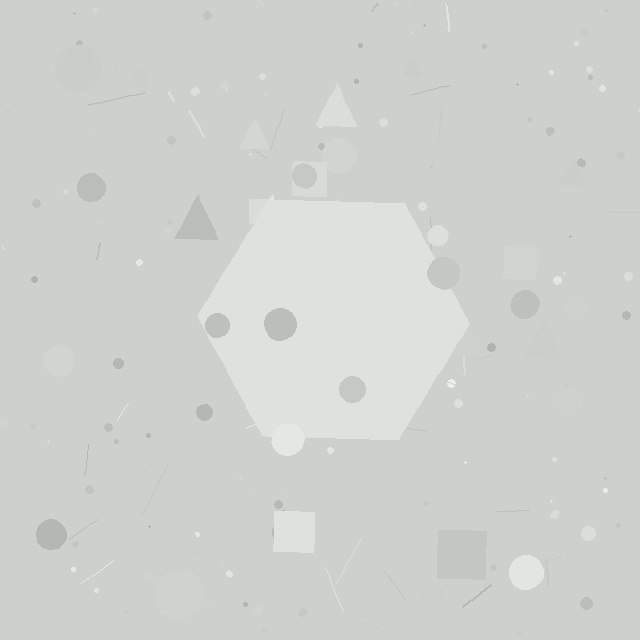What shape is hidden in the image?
A hexagon is hidden in the image.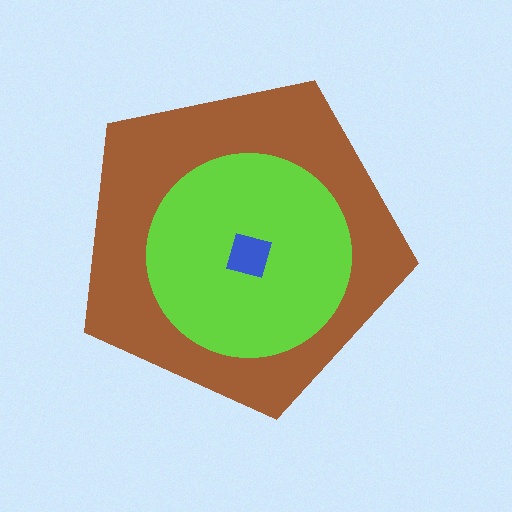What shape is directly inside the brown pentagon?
The lime circle.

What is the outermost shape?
The brown pentagon.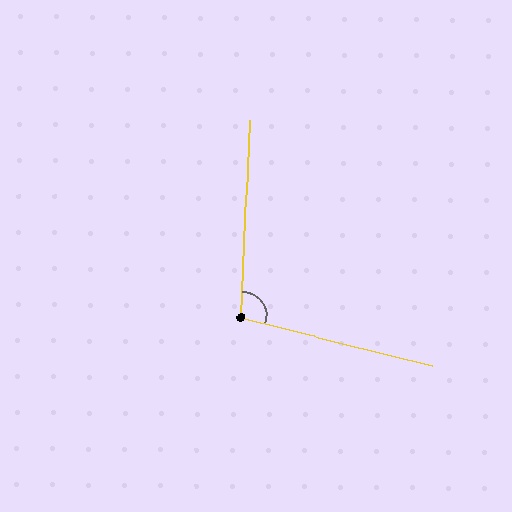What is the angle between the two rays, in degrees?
Approximately 102 degrees.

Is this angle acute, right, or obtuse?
It is obtuse.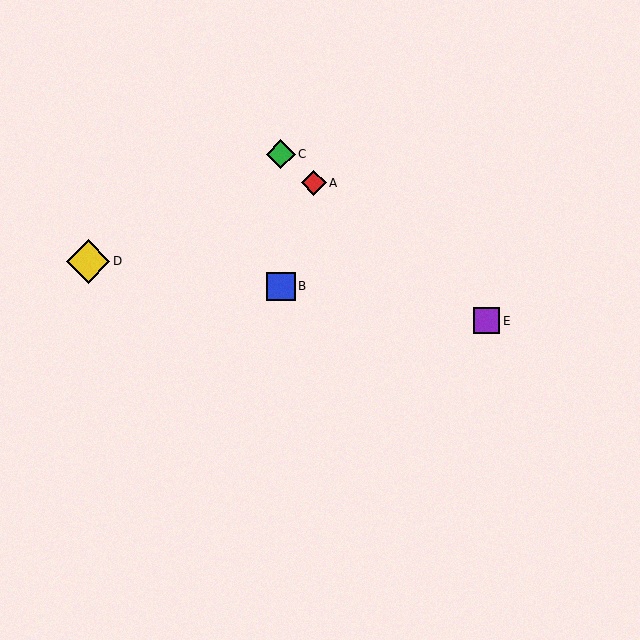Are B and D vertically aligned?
No, B is at x≈281 and D is at x≈88.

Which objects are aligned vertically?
Objects B, C are aligned vertically.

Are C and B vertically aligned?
Yes, both are at x≈281.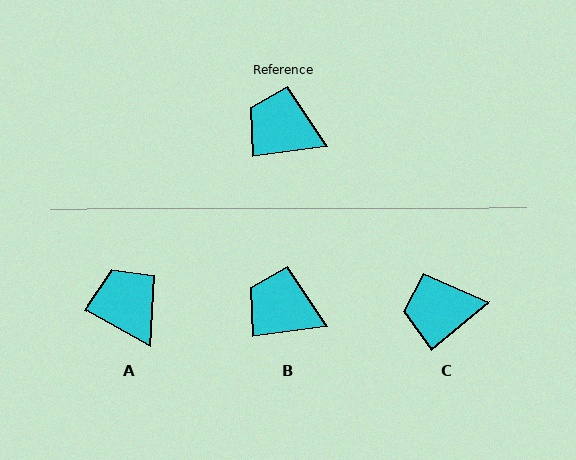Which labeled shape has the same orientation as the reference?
B.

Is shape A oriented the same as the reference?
No, it is off by about 37 degrees.